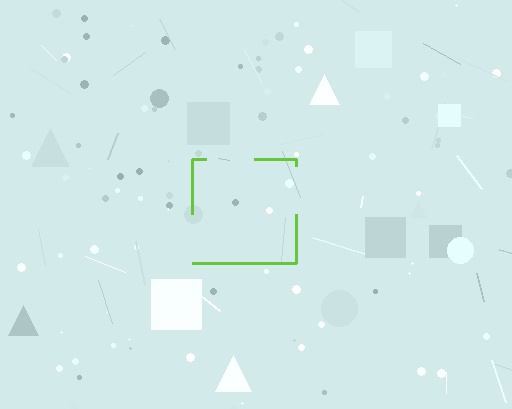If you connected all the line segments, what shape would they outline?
They would outline a square.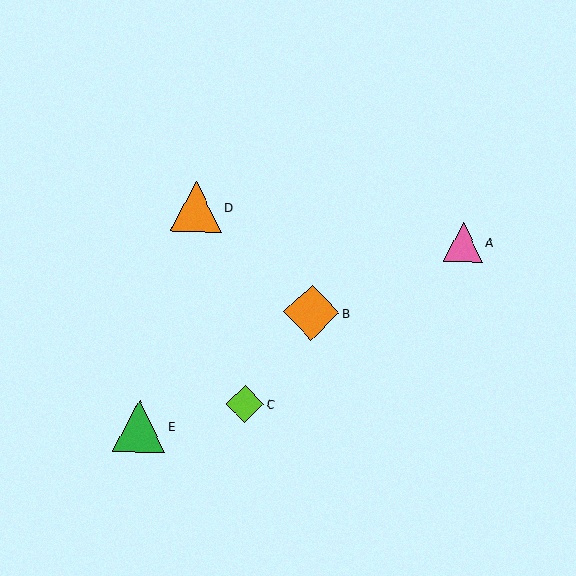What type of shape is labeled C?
Shape C is a lime diamond.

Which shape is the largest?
The orange diamond (labeled B) is the largest.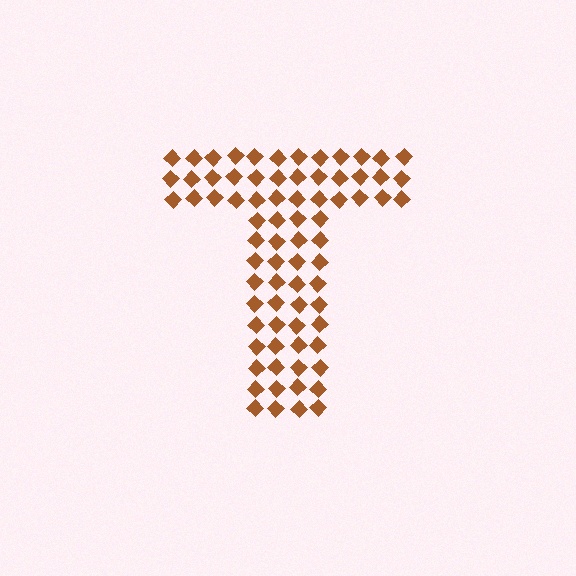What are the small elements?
The small elements are diamonds.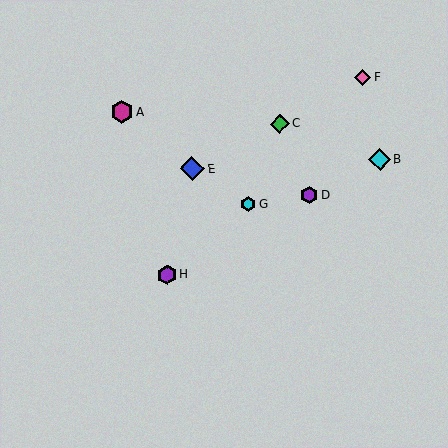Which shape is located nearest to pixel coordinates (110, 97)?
The magenta hexagon (labeled A) at (122, 112) is nearest to that location.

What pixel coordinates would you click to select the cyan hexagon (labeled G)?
Click at (248, 204) to select the cyan hexagon G.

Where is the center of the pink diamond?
The center of the pink diamond is at (362, 77).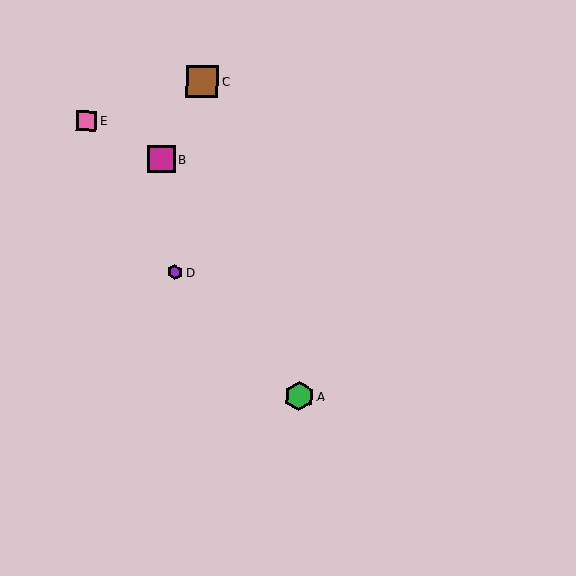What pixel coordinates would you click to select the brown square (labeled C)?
Click at (202, 81) to select the brown square C.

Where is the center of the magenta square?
The center of the magenta square is at (161, 159).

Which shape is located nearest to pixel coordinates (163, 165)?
The magenta square (labeled B) at (161, 159) is nearest to that location.